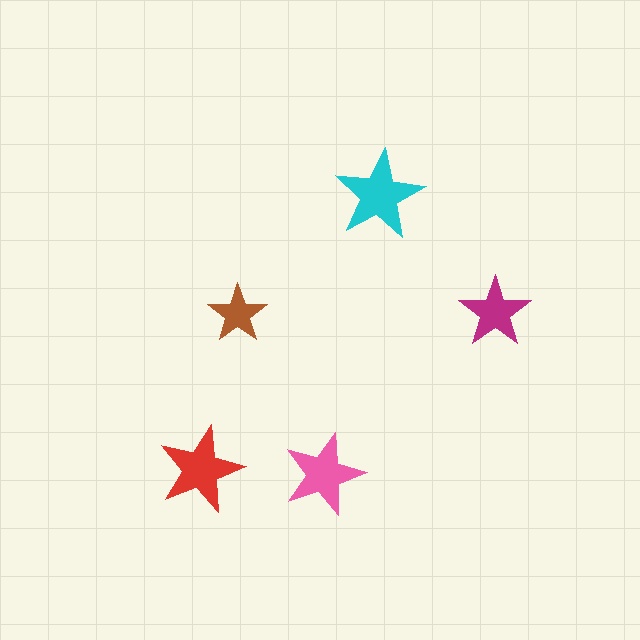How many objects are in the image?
There are 5 objects in the image.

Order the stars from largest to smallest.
the cyan one, the red one, the pink one, the magenta one, the brown one.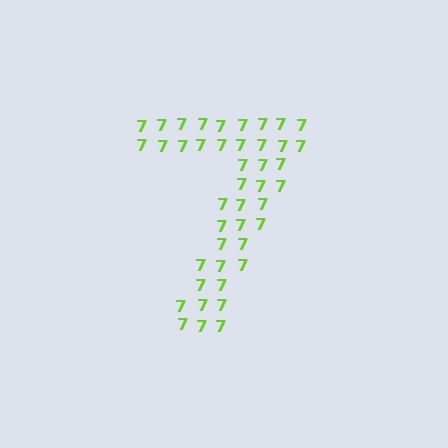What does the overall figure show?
The overall figure shows the digit 7.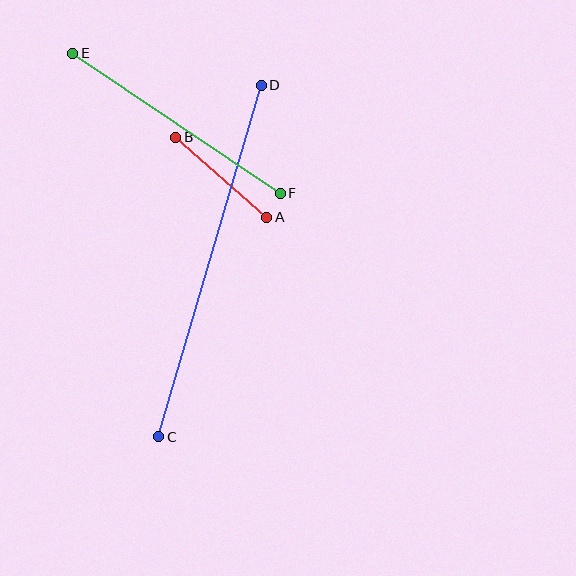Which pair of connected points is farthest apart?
Points C and D are farthest apart.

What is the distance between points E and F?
The distance is approximately 250 pixels.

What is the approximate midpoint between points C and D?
The midpoint is at approximately (210, 261) pixels.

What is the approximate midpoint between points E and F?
The midpoint is at approximately (176, 123) pixels.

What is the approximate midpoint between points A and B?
The midpoint is at approximately (221, 177) pixels.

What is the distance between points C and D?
The distance is approximately 366 pixels.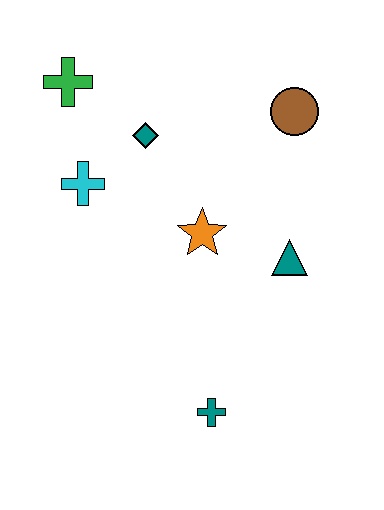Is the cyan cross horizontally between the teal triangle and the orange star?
No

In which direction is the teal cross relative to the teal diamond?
The teal cross is below the teal diamond.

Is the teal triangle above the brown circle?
No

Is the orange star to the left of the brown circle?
Yes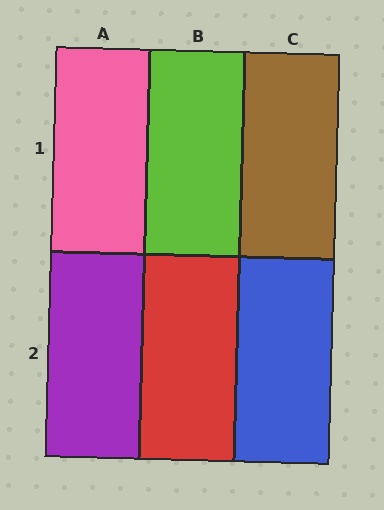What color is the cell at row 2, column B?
Red.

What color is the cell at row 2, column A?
Purple.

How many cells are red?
1 cell is red.